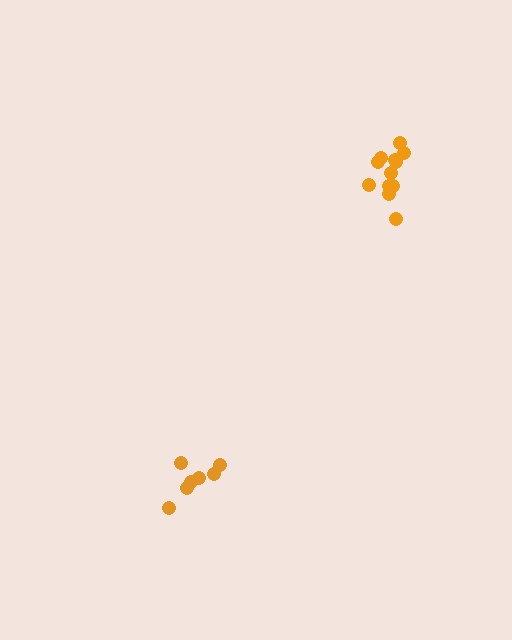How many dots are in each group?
Group 1: 12 dots, Group 2: 7 dots (19 total).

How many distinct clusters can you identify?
There are 2 distinct clusters.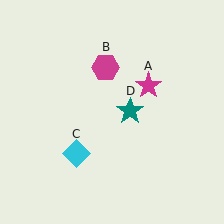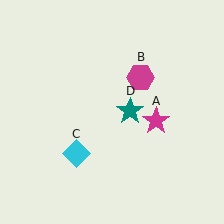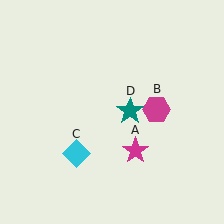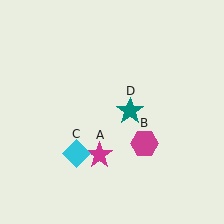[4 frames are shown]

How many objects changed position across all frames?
2 objects changed position: magenta star (object A), magenta hexagon (object B).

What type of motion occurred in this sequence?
The magenta star (object A), magenta hexagon (object B) rotated clockwise around the center of the scene.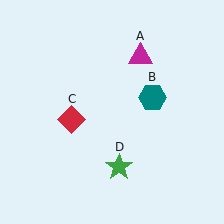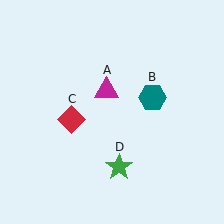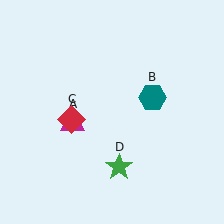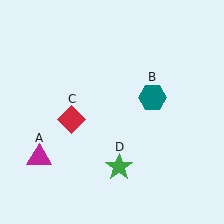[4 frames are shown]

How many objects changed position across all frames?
1 object changed position: magenta triangle (object A).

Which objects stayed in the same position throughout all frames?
Teal hexagon (object B) and red diamond (object C) and green star (object D) remained stationary.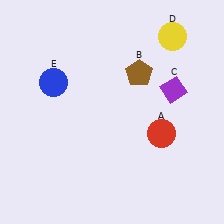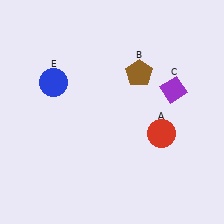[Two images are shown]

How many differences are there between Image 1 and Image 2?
There is 1 difference between the two images.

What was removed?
The yellow circle (D) was removed in Image 2.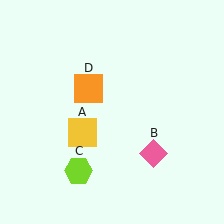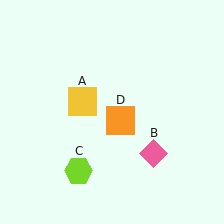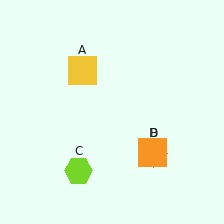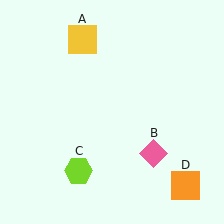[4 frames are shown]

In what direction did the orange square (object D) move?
The orange square (object D) moved down and to the right.